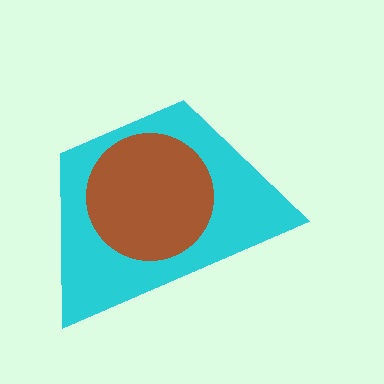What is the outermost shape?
The cyan trapezoid.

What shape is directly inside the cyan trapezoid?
The brown circle.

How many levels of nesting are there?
2.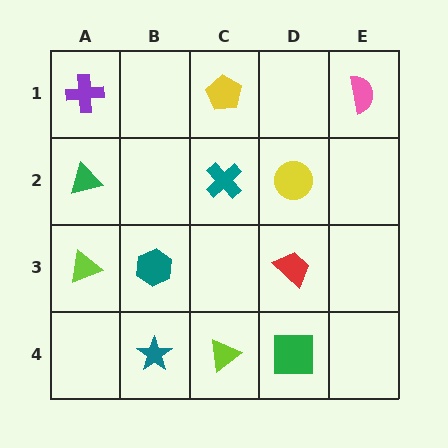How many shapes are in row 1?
3 shapes.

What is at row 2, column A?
A green triangle.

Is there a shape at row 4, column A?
No, that cell is empty.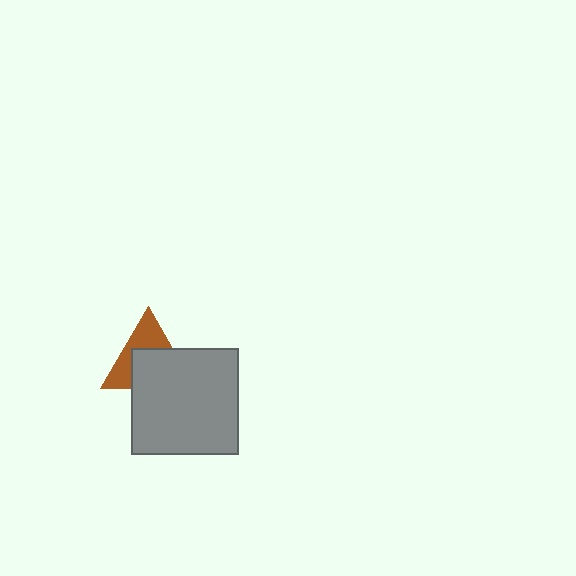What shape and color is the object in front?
The object in front is a gray square.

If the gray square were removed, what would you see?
You would see the complete brown triangle.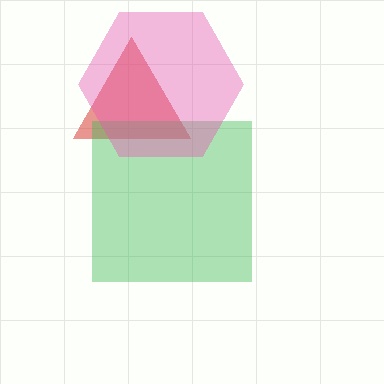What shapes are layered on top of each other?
The layered shapes are: a red triangle, a green square, a pink hexagon.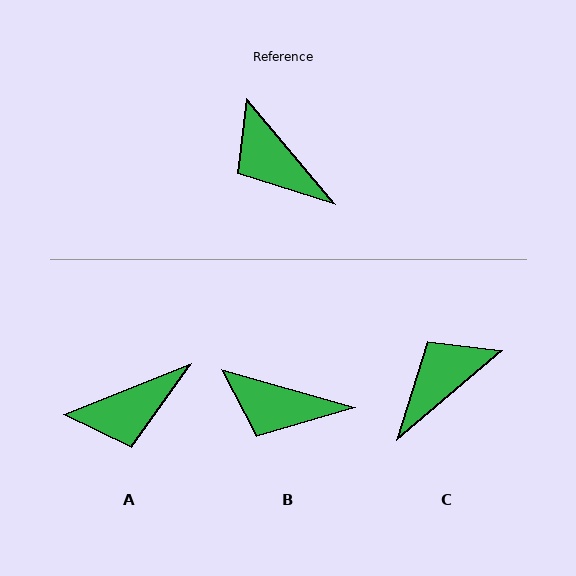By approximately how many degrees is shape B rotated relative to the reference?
Approximately 34 degrees counter-clockwise.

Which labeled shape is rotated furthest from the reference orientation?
C, about 90 degrees away.